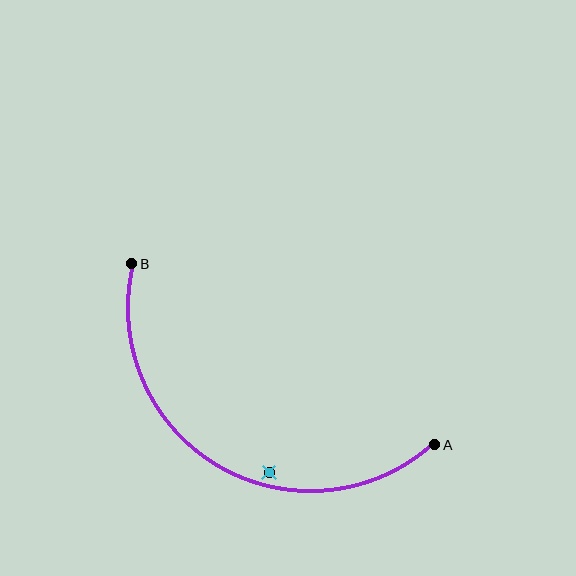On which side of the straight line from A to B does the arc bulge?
The arc bulges below the straight line connecting A and B.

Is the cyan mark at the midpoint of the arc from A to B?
No — the cyan mark does not lie on the arc at all. It sits slightly inside the curve.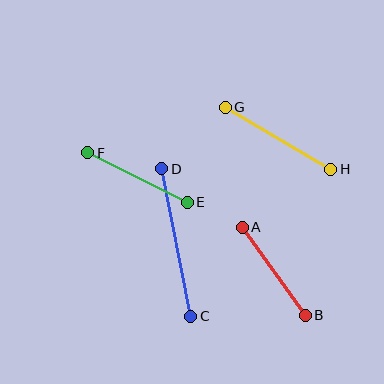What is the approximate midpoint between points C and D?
The midpoint is at approximately (176, 242) pixels.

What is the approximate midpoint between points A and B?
The midpoint is at approximately (274, 271) pixels.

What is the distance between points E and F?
The distance is approximately 111 pixels.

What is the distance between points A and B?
The distance is approximately 108 pixels.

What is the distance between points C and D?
The distance is approximately 150 pixels.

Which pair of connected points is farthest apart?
Points C and D are farthest apart.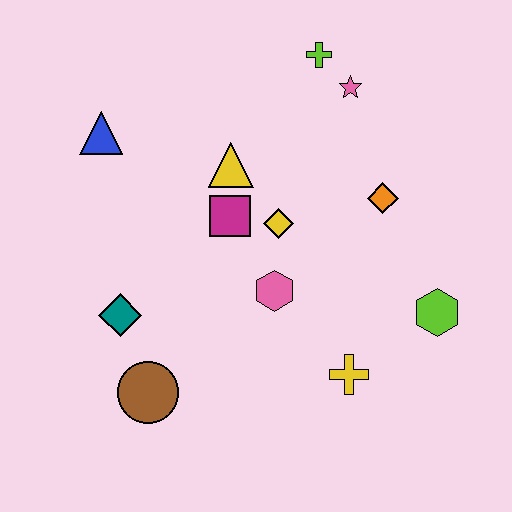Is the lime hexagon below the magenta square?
Yes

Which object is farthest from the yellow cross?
The blue triangle is farthest from the yellow cross.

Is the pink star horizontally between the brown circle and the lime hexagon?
Yes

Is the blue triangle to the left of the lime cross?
Yes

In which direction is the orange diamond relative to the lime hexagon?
The orange diamond is above the lime hexagon.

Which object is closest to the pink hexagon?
The yellow diamond is closest to the pink hexagon.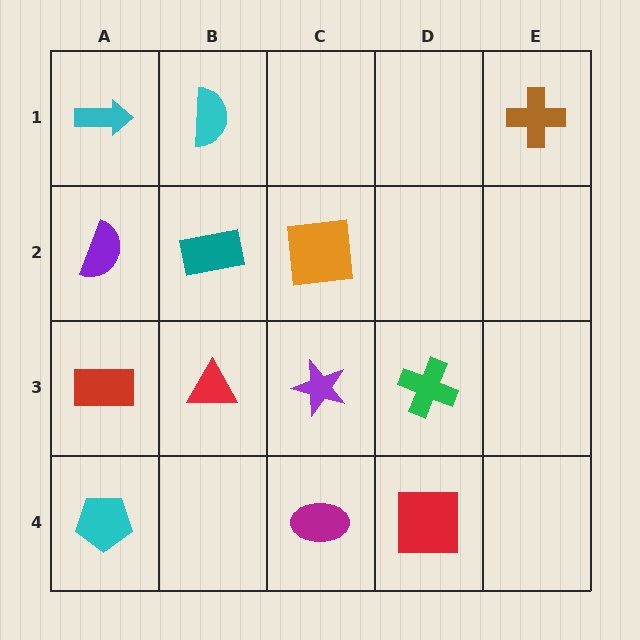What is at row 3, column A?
A red rectangle.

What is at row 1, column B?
A cyan semicircle.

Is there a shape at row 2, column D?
No, that cell is empty.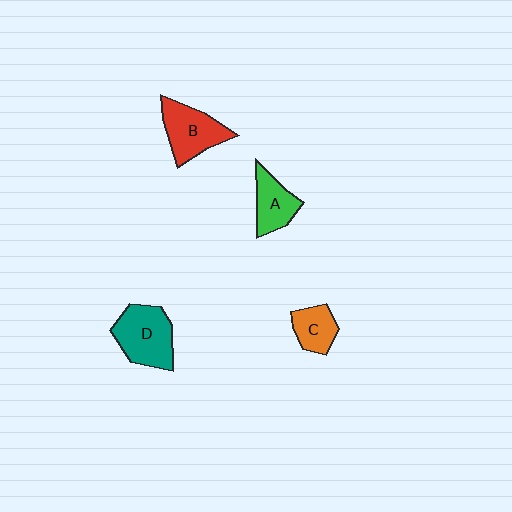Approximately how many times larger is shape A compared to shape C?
Approximately 1.2 times.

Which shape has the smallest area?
Shape C (orange).